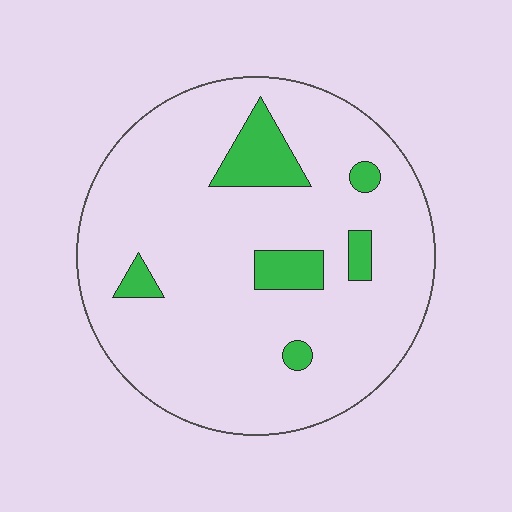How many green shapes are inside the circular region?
6.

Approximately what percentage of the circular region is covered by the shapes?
Approximately 10%.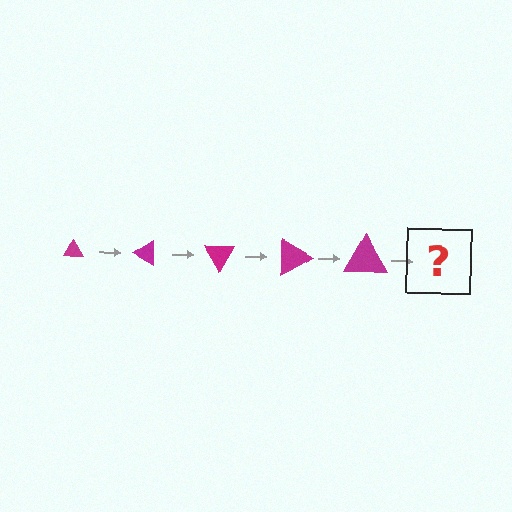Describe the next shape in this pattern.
It should be a triangle, larger than the previous one and rotated 150 degrees from the start.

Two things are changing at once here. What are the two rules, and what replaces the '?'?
The two rules are that the triangle grows larger each step and it rotates 30 degrees each step. The '?' should be a triangle, larger than the previous one and rotated 150 degrees from the start.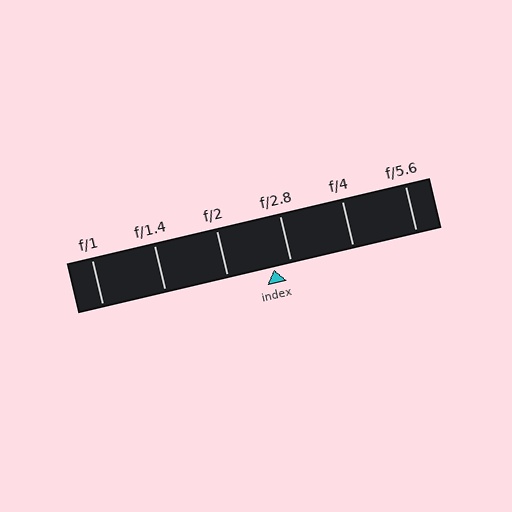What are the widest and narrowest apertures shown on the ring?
The widest aperture shown is f/1 and the narrowest is f/5.6.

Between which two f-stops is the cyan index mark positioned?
The index mark is between f/2 and f/2.8.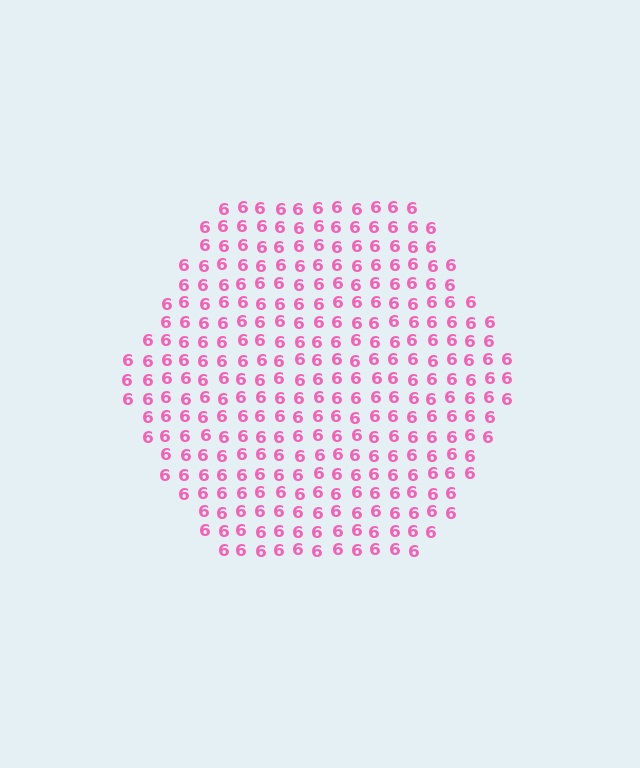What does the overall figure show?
The overall figure shows a hexagon.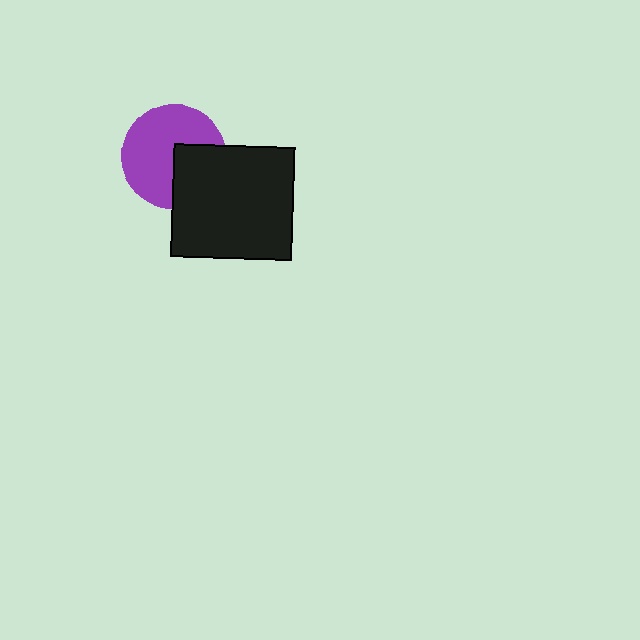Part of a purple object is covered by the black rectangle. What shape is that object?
It is a circle.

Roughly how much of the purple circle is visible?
Most of it is visible (roughly 66%).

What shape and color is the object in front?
The object in front is a black rectangle.